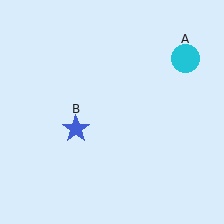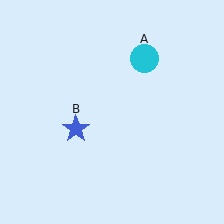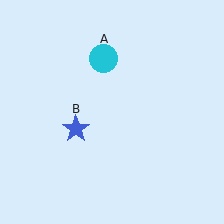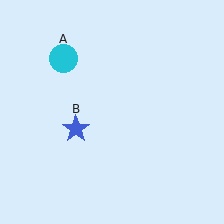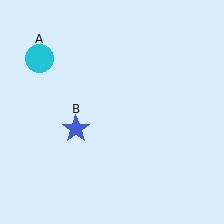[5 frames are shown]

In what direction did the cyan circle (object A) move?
The cyan circle (object A) moved left.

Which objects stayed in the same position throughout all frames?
Blue star (object B) remained stationary.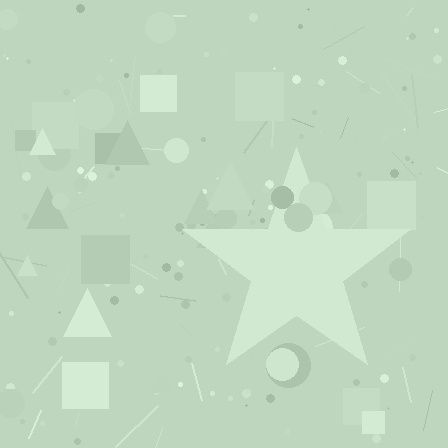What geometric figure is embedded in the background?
A star is embedded in the background.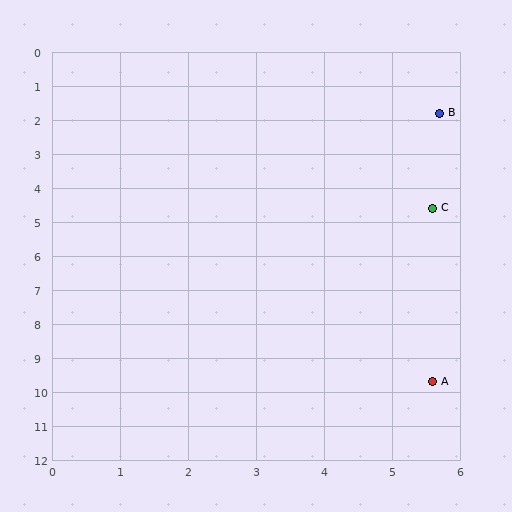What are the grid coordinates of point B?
Point B is at approximately (5.7, 1.8).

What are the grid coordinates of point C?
Point C is at approximately (5.6, 4.6).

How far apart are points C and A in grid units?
Points C and A are about 5.1 grid units apart.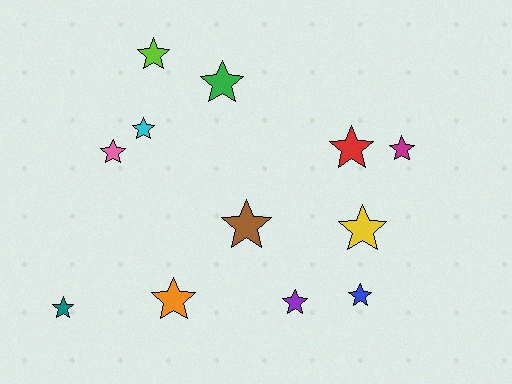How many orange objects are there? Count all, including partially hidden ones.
There is 1 orange object.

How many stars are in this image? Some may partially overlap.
There are 12 stars.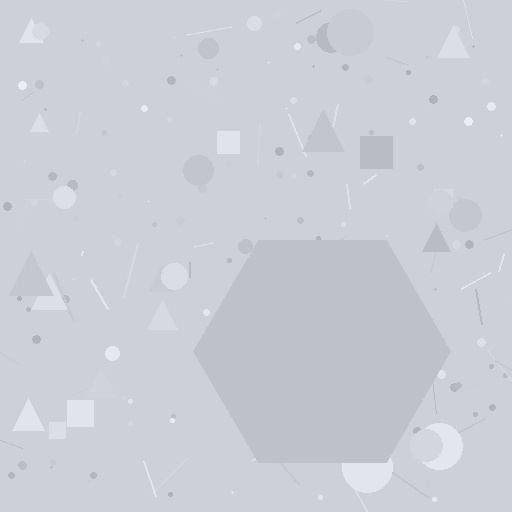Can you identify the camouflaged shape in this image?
The camouflaged shape is a hexagon.